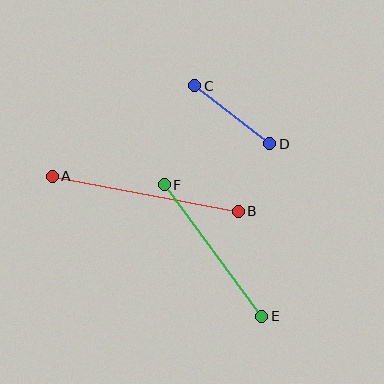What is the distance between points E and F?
The distance is approximately 164 pixels.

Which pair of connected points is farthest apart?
Points A and B are farthest apart.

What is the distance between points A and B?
The distance is approximately 189 pixels.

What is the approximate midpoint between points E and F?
The midpoint is at approximately (213, 251) pixels.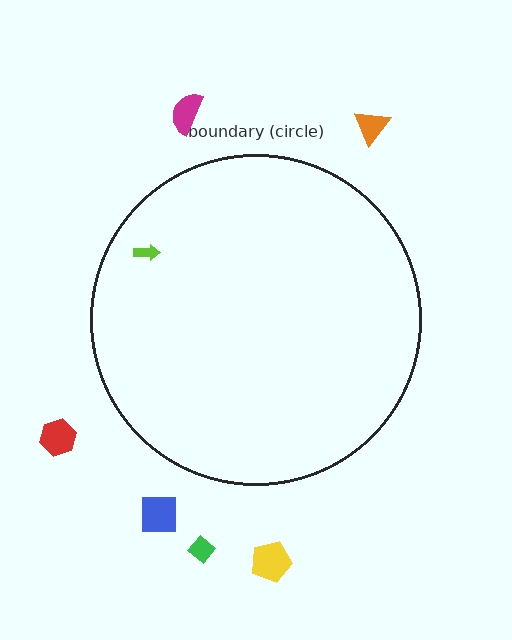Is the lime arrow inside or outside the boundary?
Inside.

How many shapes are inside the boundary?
1 inside, 6 outside.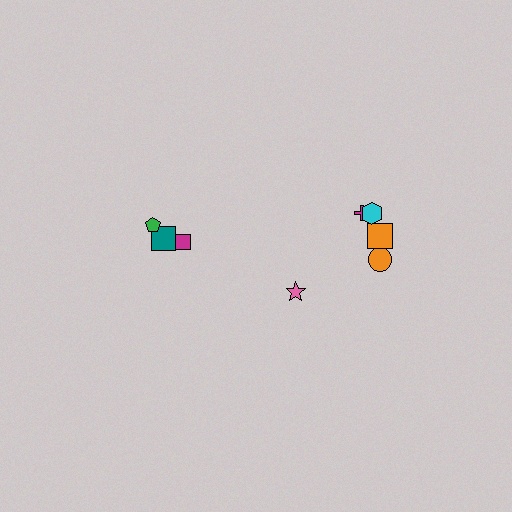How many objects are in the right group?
There are 5 objects.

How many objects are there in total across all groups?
There are 8 objects.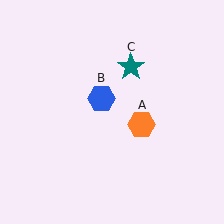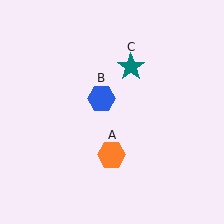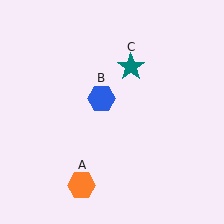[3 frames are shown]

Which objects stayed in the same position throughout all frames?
Blue hexagon (object B) and teal star (object C) remained stationary.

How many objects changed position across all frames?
1 object changed position: orange hexagon (object A).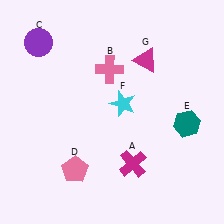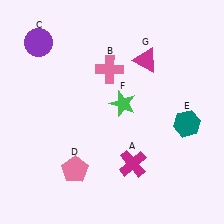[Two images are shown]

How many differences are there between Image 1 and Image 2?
There is 1 difference between the two images.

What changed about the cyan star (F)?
In Image 1, F is cyan. In Image 2, it changed to green.